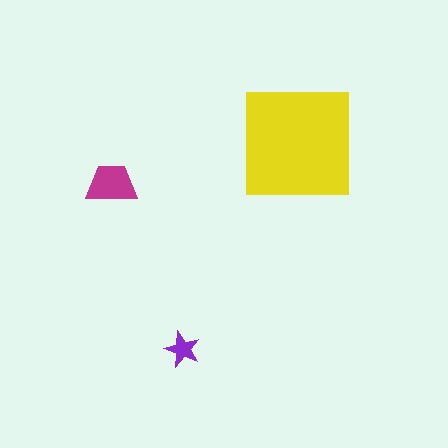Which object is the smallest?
The purple star.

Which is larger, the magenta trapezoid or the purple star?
The magenta trapezoid.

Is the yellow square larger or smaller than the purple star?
Larger.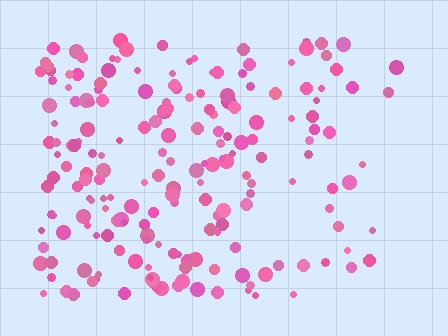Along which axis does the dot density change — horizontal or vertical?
Horizontal.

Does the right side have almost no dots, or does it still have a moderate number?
Still a moderate number, just noticeably fewer than the left.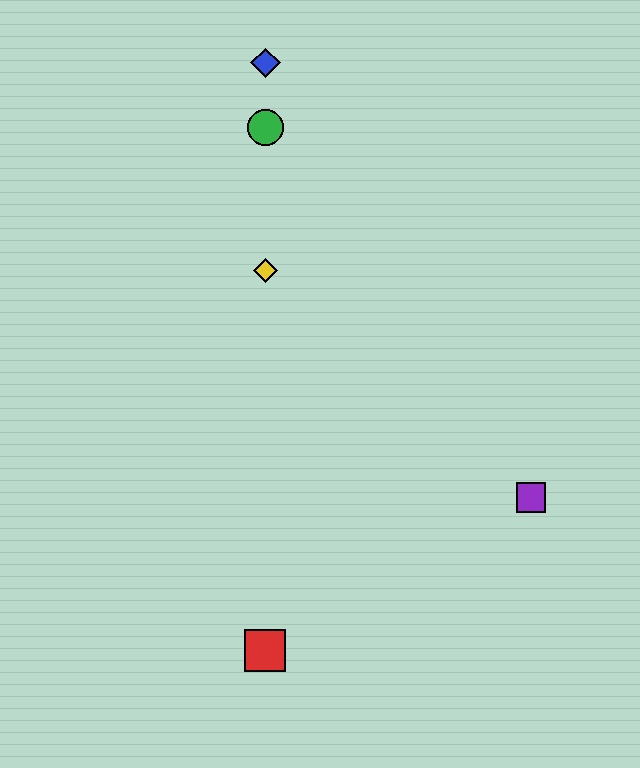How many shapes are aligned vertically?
4 shapes (the red square, the blue diamond, the green circle, the yellow diamond) are aligned vertically.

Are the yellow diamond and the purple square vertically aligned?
No, the yellow diamond is at x≈265 and the purple square is at x≈531.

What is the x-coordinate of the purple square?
The purple square is at x≈531.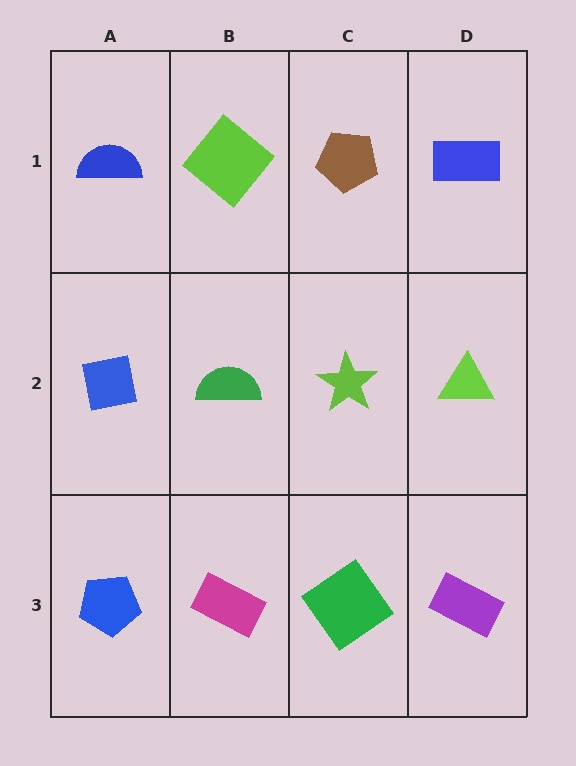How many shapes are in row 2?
4 shapes.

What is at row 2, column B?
A green semicircle.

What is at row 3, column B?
A magenta rectangle.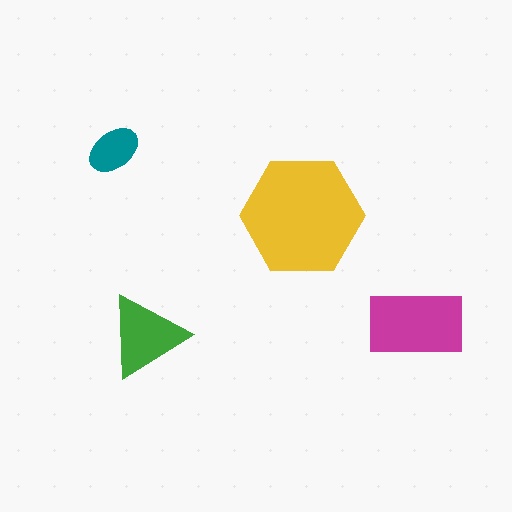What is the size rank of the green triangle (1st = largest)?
3rd.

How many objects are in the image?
There are 4 objects in the image.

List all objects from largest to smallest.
The yellow hexagon, the magenta rectangle, the green triangle, the teal ellipse.